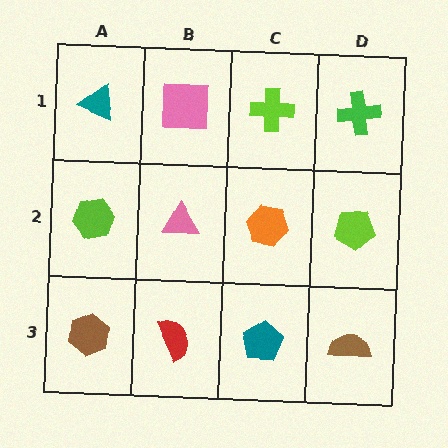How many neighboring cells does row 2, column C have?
4.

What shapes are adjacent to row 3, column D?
A lime pentagon (row 2, column D), a teal pentagon (row 3, column C).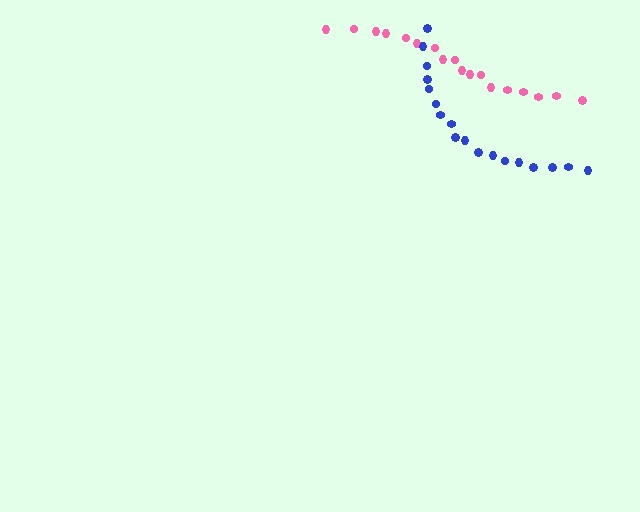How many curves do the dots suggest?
There are 2 distinct paths.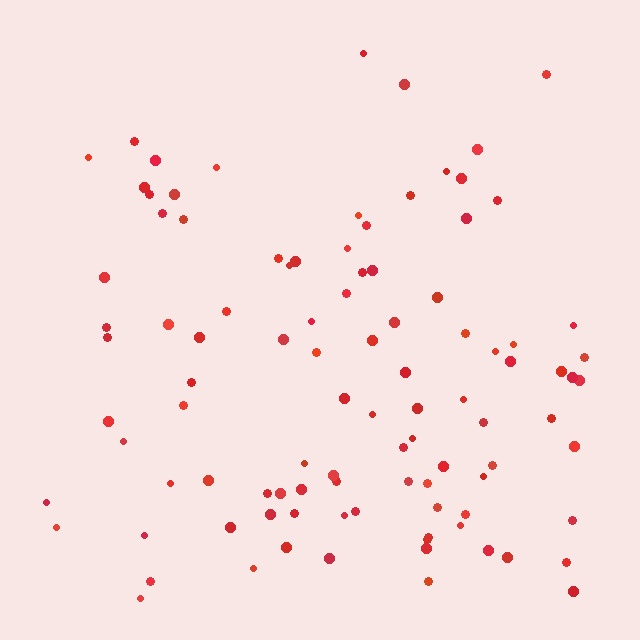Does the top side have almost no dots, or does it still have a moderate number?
Still a moderate number, just noticeably fewer than the bottom.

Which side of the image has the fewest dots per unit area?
The top.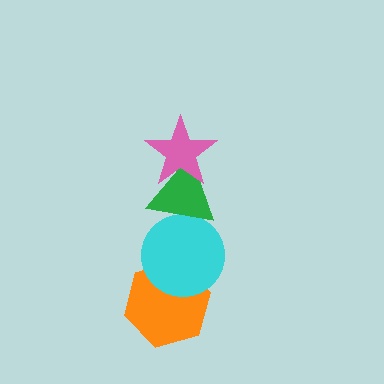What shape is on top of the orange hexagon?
The cyan circle is on top of the orange hexagon.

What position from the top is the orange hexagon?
The orange hexagon is 4th from the top.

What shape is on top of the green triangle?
The pink star is on top of the green triangle.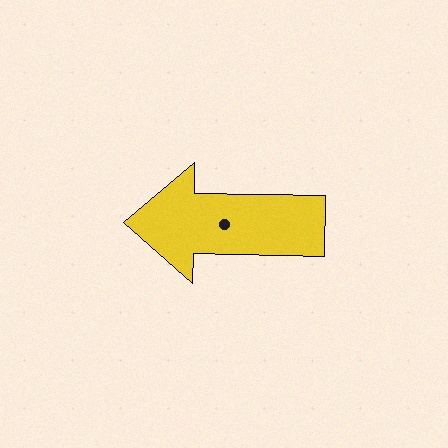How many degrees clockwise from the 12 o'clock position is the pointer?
Approximately 271 degrees.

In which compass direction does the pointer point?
West.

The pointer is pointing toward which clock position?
Roughly 9 o'clock.